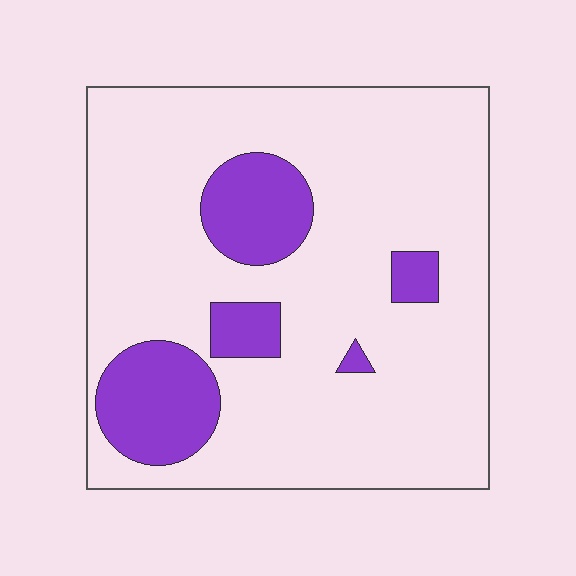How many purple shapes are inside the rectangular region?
5.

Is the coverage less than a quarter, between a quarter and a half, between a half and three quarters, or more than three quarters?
Less than a quarter.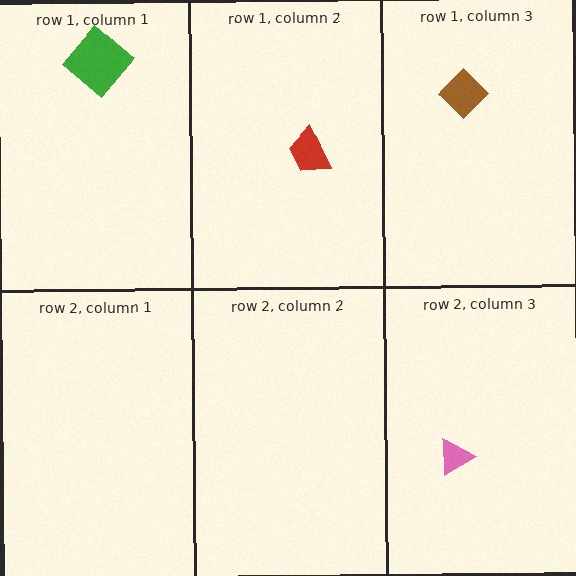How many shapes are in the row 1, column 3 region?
1.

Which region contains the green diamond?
The row 1, column 1 region.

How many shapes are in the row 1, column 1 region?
1.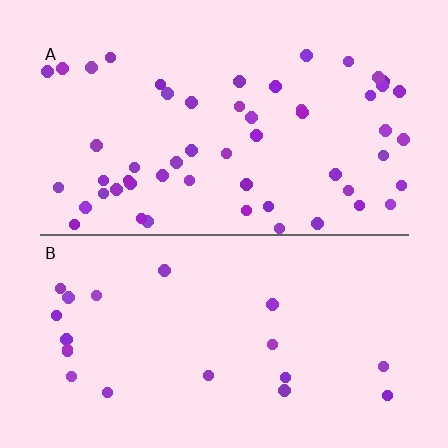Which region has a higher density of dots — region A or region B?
A (the top).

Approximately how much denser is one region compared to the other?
Approximately 2.7× — region A over region B.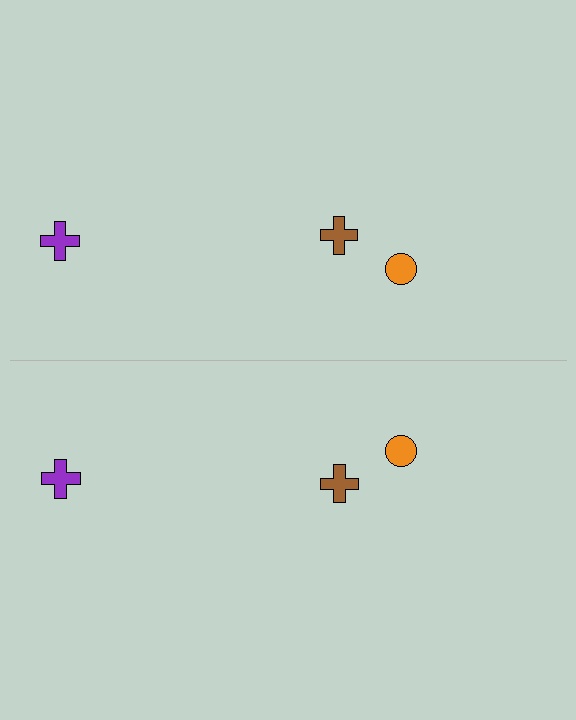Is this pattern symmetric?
Yes, this pattern has bilateral (reflection) symmetry.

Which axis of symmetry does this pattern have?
The pattern has a horizontal axis of symmetry running through the center of the image.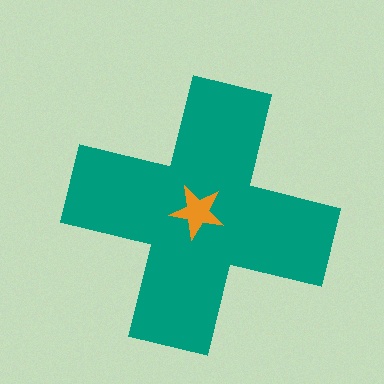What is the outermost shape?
The teal cross.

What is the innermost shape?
The orange star.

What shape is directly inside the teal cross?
The orange star.